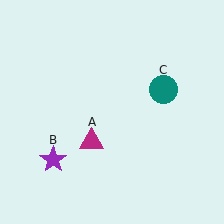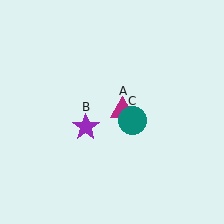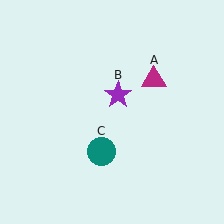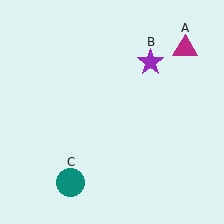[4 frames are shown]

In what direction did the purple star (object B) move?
The purple star (object B) moved up and to the right.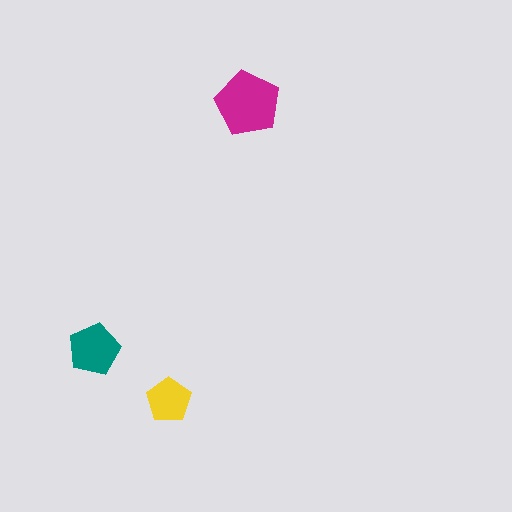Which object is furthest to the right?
The magenta pentagon is rightmost.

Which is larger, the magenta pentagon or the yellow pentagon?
The magenta one.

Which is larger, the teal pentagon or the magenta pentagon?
The magenta one.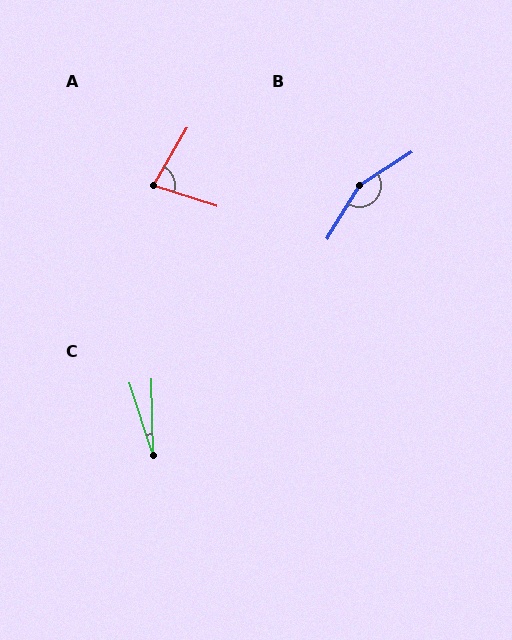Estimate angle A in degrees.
Approximately 78 degrees.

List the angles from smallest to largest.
C (16°), A (78°), B (153°).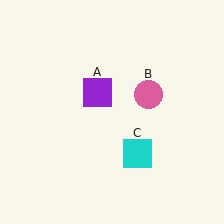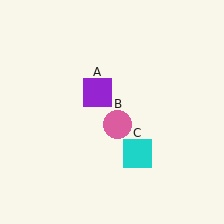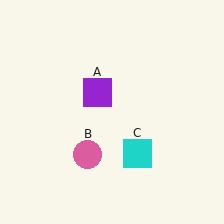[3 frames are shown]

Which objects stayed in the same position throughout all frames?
Purple square (object A) and cyan square (object C) remained stationary.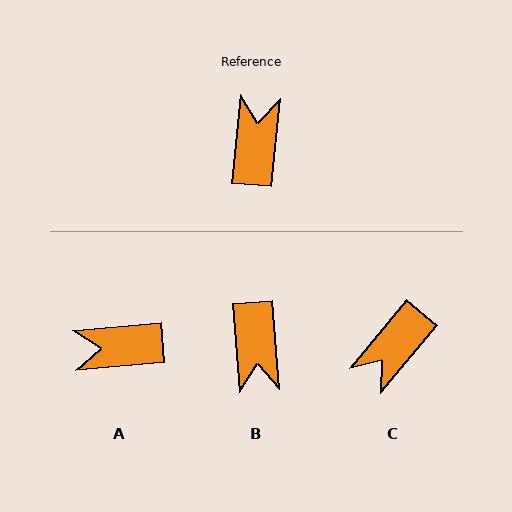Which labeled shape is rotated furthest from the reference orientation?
B, about 171 degrees away.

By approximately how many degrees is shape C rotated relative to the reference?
Approximately 146 degrees counter-clockwise.